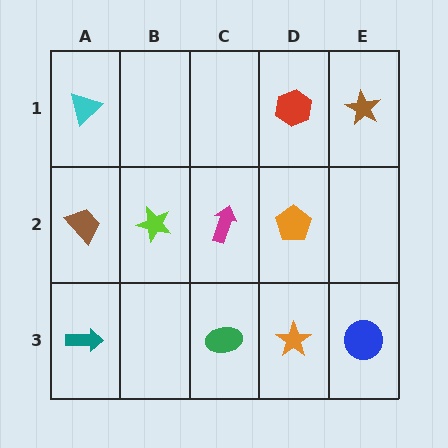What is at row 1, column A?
A cyan triangle.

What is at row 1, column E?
A brown star.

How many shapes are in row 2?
4 shapes.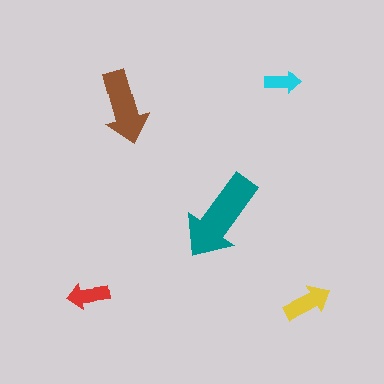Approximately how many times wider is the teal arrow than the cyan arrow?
About 2.5 times wider.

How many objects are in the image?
There are 5 objects in the image.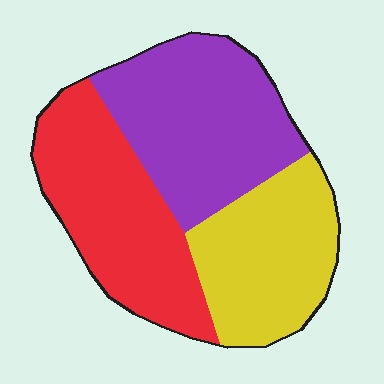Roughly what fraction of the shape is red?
Red covers around 35% of the shape.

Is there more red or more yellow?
Red.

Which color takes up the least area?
Yellow, at roughly 30%.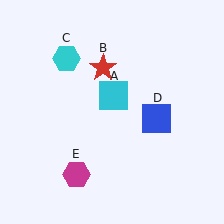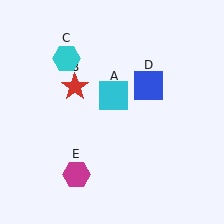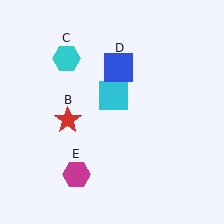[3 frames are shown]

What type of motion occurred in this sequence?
The red star (object B), blue square (object D) rotated counterclockwise around the center of the scene.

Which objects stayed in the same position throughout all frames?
Cyan square (object A) and cyan hexagon (object C) and magenta hexagon (object E) remained stationary.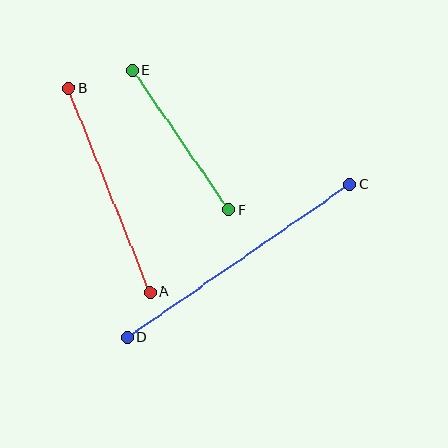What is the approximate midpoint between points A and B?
The midpoint is at approximately (109, 190) pixels.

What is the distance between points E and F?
The distance is approximately 169 pixels.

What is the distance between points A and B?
The distance is approximately 219 pixels.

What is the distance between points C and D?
The distance is approximately 271 pixels.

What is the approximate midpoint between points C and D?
The midpoint is at approximately (239, 261) pixels.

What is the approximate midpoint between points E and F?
The midpoint is at approximately (180, 140) pixels.